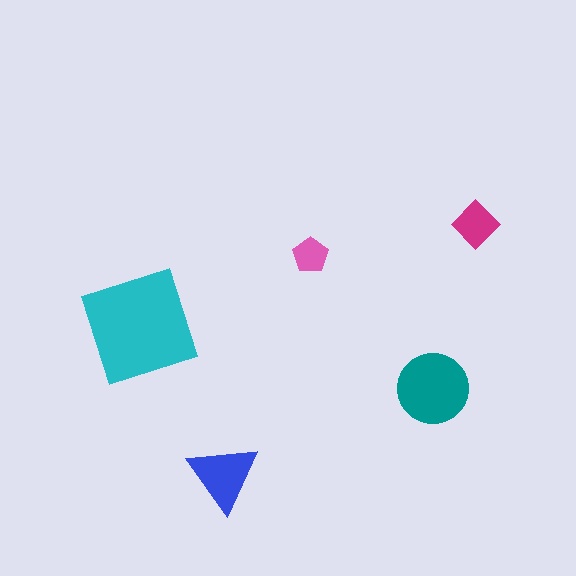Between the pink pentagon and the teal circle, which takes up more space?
The teal circle.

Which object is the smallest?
The pink pentagon.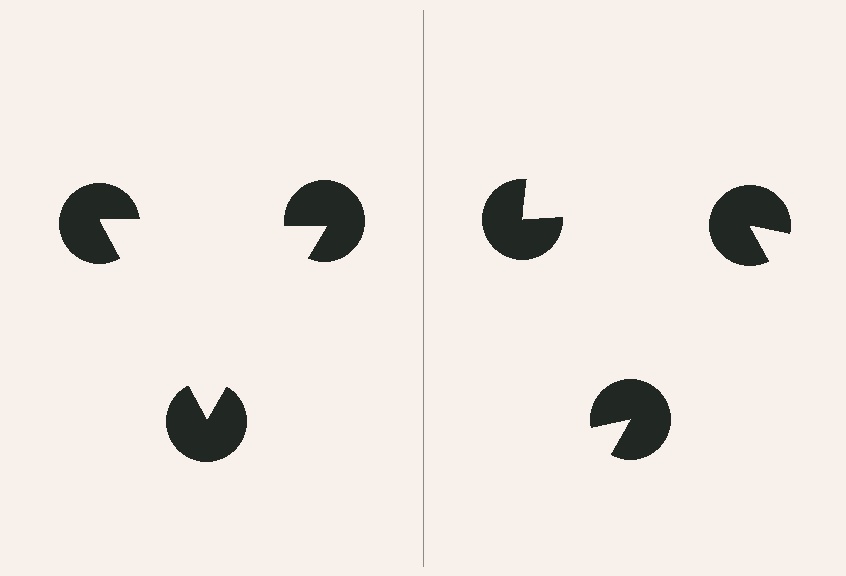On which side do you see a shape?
An illusory triangle appears on the left side. On the right side the wedge cuts are rotated, so no coherent shape forms.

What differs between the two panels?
The pac-man discs are positioned identically on both sides; only the wedge orientations differ. On the left they align to a triangle; on the right they are misaligned.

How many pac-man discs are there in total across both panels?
6 — 3 on each side.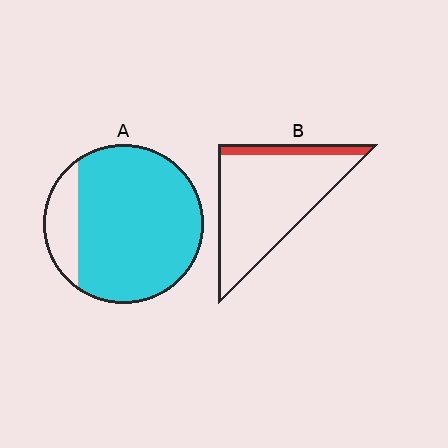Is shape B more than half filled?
No.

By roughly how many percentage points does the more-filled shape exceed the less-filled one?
By roughly 70 percentage points (A over B).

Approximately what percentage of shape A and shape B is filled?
A is approximately 85% and B is approximately 15%.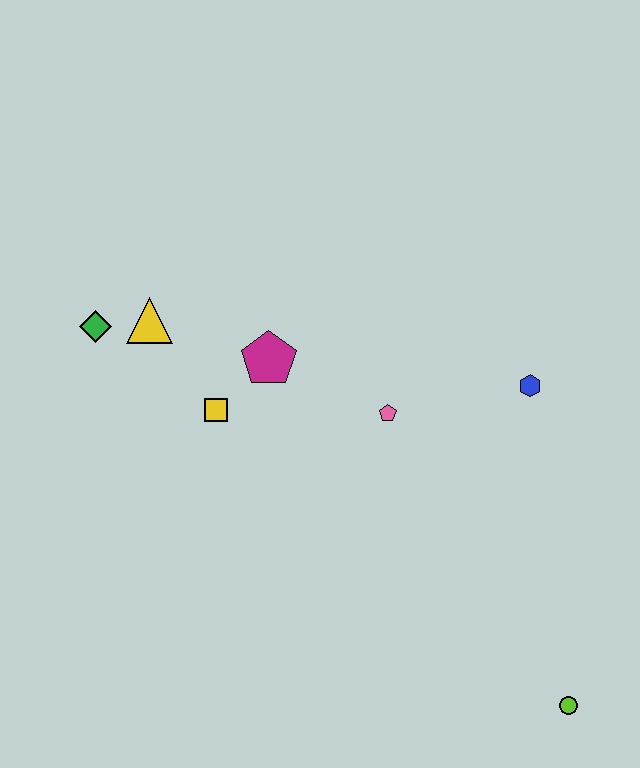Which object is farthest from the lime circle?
The green diamond is farthest from the lime circle.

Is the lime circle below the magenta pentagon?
Yes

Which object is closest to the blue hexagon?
The pink pentagon is closest to the blue hexagon.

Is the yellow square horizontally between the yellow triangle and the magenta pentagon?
Yes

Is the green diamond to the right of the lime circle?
No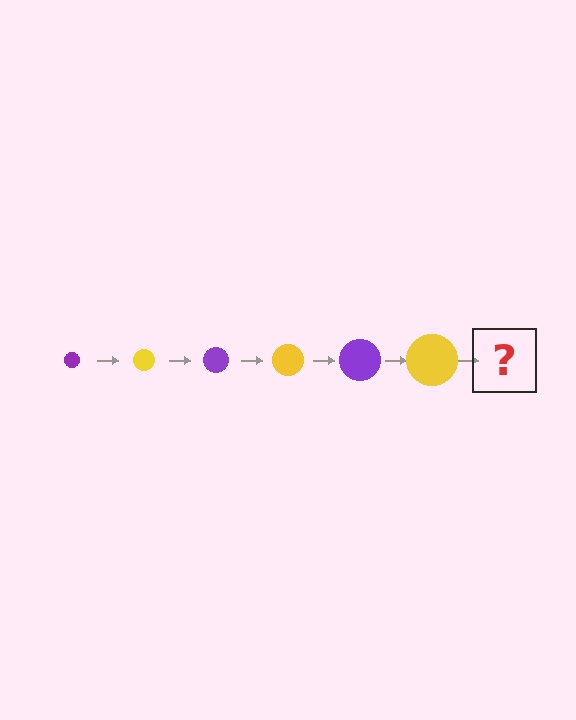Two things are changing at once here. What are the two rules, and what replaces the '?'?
The two rules are that the circle grows larger each step and the color cycles through purple and yellow. The '?' should be a purple circle, larger than the previous one.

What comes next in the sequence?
The next element should be a purple circle, larger than the previous one.